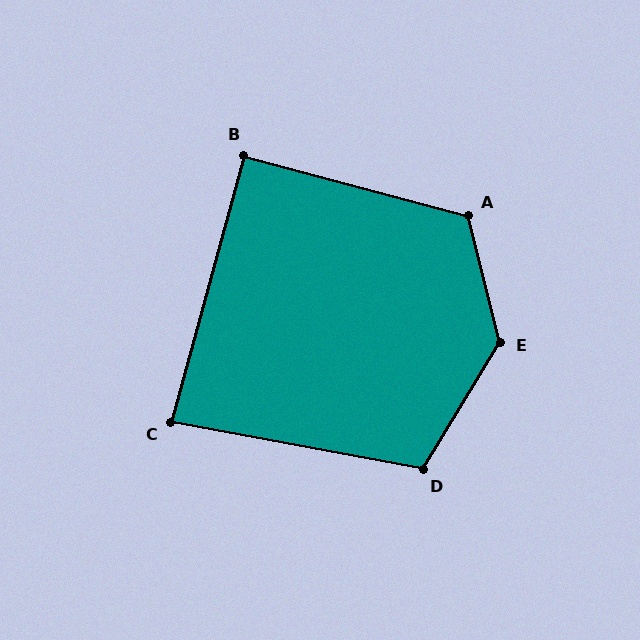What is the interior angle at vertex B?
Approximately 90 degrees (approximately right).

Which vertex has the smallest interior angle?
C, at approximately 85 degrees.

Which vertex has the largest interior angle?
E, at approximately 135 degrees.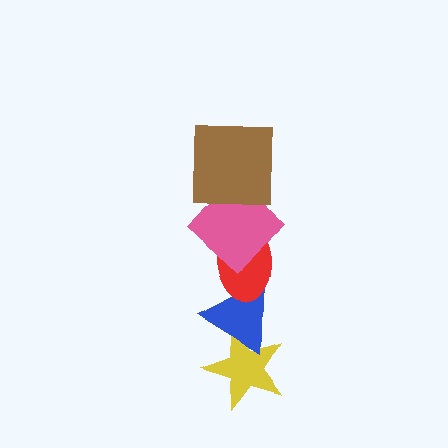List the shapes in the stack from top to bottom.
From top to bottom: the brown square, the pink diamond, the red ellipse, the blue triangle, the yellow star.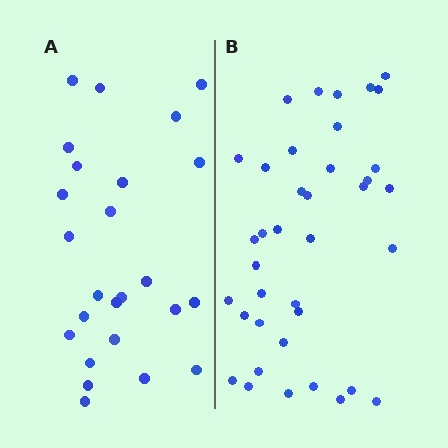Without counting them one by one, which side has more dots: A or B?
Region B (the right region) has more dots.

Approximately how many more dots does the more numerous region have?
Region B has approximately 15 more dots than region A.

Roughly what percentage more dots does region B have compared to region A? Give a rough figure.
About 50% more.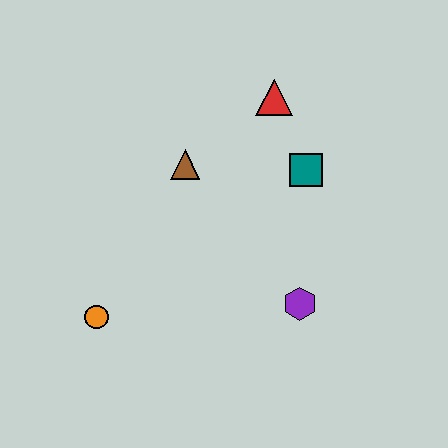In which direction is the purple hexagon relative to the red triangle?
The purple hexagon is below the red triangle.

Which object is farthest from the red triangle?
The orange circle is farthest from the red triangle.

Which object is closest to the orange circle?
The brown triangle is closest to the orange circle.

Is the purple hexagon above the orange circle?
Yes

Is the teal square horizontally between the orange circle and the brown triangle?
No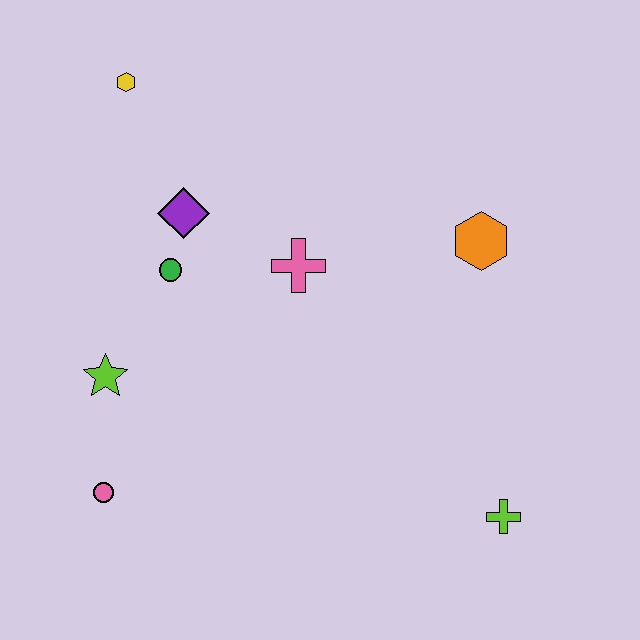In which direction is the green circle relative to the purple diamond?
The green circle is below the purple diamond.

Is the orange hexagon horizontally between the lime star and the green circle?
No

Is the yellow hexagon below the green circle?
No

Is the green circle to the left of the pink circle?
No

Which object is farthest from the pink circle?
The orange hexagon is farthest from the pink circle.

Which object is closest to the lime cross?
The orange hexagon is closest to the lime cross.